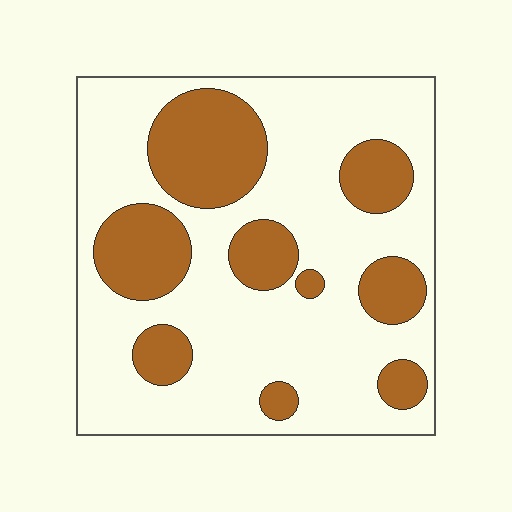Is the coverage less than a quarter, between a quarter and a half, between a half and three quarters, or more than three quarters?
Between a quarter and a half.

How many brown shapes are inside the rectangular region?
9.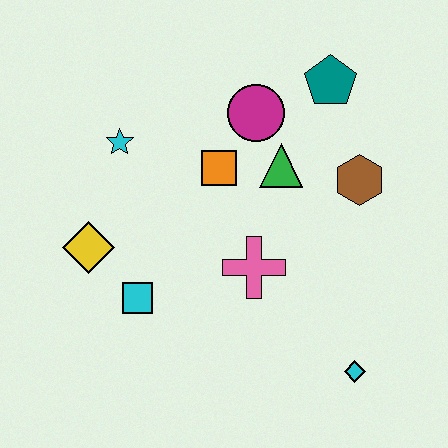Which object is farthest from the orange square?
The cyan diamond is farthest from the orange square.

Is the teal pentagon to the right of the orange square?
Yes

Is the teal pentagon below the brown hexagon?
No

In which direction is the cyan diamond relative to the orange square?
The cyan diamond is below the orange square.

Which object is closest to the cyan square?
The yellow diamond is closest to the cyan square.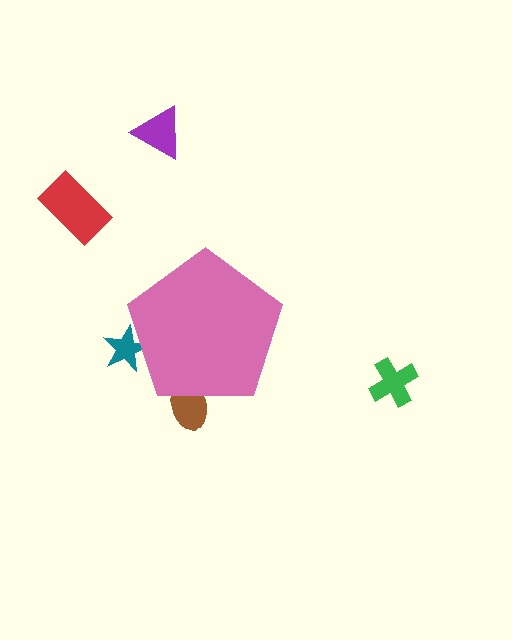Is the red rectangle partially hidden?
No, the red rectangle is fully visible.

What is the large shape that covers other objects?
A pink pentagon.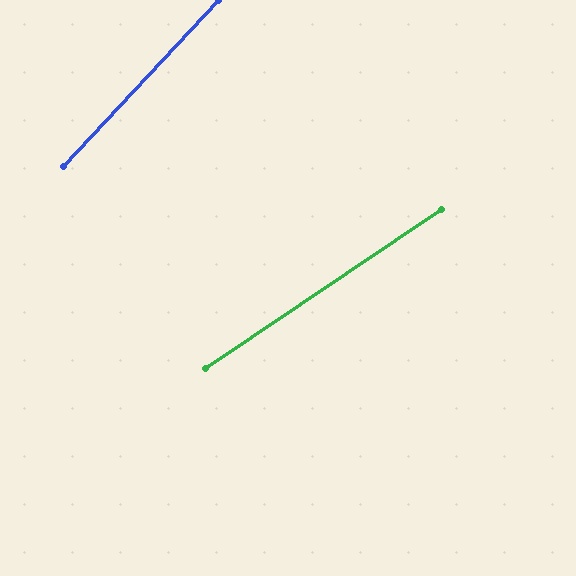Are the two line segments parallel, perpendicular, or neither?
Neither parallel nor perpendicular — they differ by about 13°.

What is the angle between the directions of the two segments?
Approximately 13 degrees.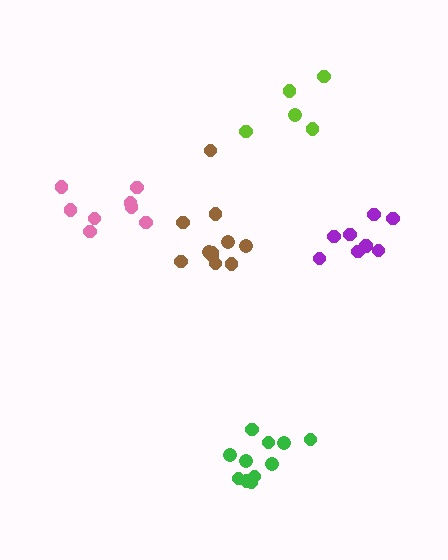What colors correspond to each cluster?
The clusters are colored: lime, brown, green, purple, pink.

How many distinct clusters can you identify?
There are 5 distinct clusters.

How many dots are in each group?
Group 1: 5 dots, Group 2: 11 dots, Group 3: 11 dots, Group 4: 9 dots, Group 5: 8 dots (44 total).